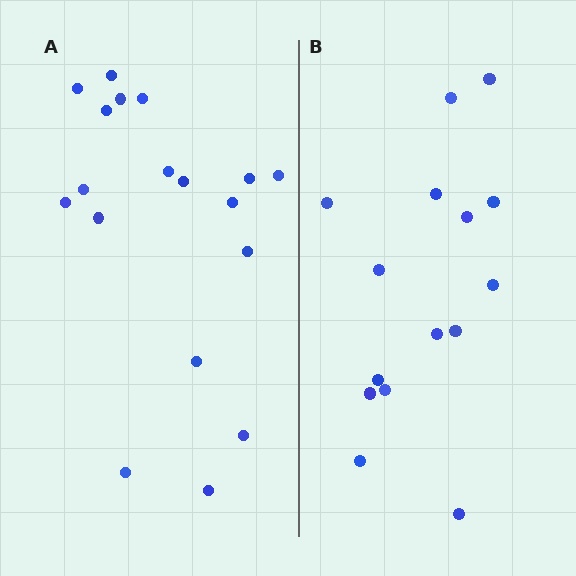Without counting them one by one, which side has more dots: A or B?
Region A (the left region) has more dots.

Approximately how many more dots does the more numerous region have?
Region A has just a few more — roughly 2 or 3 more dots than region B.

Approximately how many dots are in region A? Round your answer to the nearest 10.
About 20 dots. (The exact count is 18, which rounds to 20.)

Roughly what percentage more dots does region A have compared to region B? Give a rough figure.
About 20% more.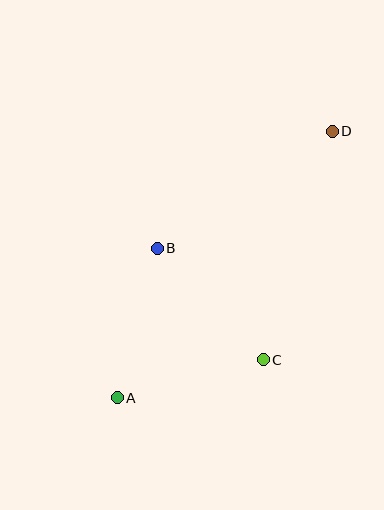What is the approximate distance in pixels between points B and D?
The distance between B and D is approximately 210 pixels.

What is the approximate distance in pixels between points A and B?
The distance between A and B is approximately 155 pixels.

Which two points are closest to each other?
Points A and C are closest to each other.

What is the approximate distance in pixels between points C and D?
The distance between C and D is approximately 239 pixels.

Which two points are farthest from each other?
Points A and D are farthest from each other.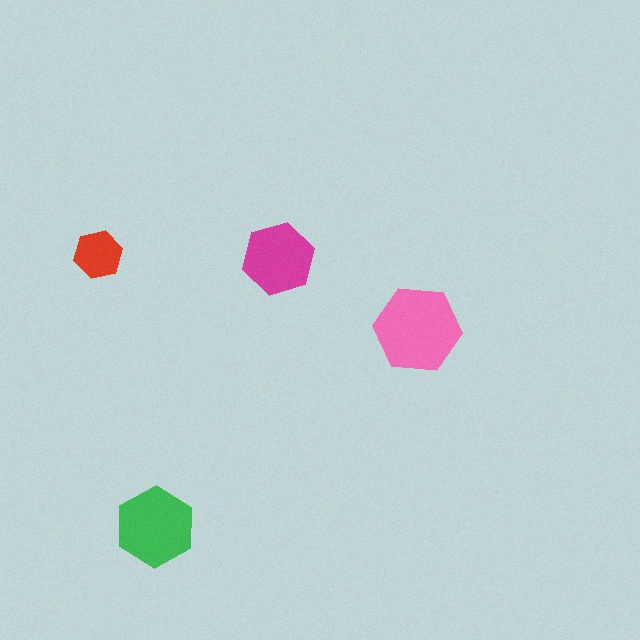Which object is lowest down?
The green hexagon is bottommost.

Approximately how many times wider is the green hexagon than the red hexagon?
About 1.5 times wider.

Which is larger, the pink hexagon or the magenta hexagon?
The pink one.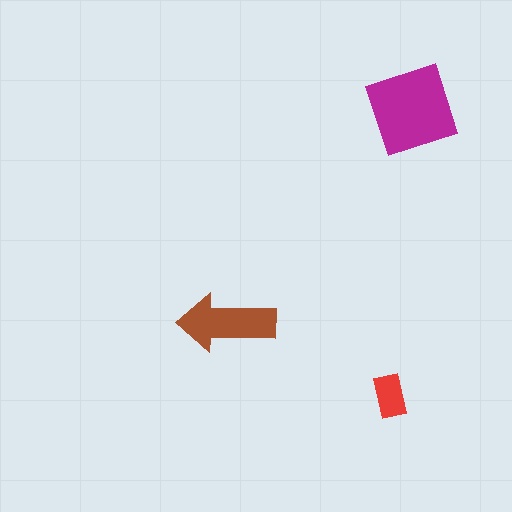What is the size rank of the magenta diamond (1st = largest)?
1st.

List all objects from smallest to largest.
The red rectangle, the brown arrow, the magenta diamond.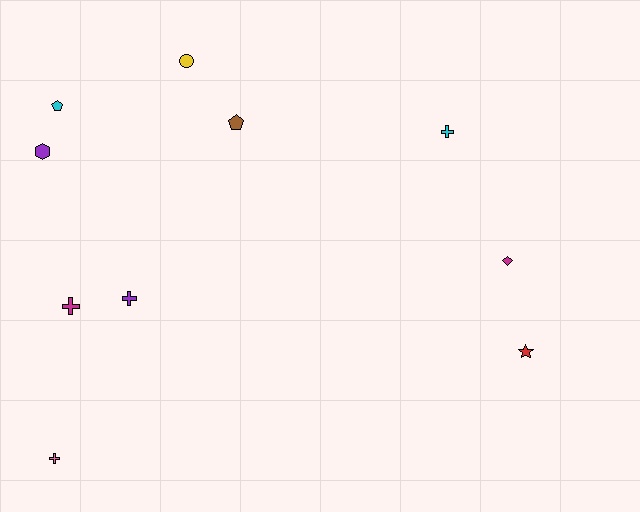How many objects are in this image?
There are 10 objects.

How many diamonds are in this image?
There is 1 diamond.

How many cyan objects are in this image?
There are 2 cyan objects.